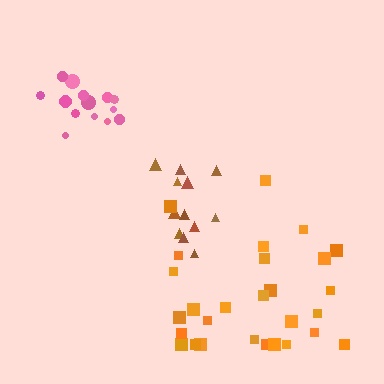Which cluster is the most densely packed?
Pink.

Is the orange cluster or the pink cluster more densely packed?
Pink.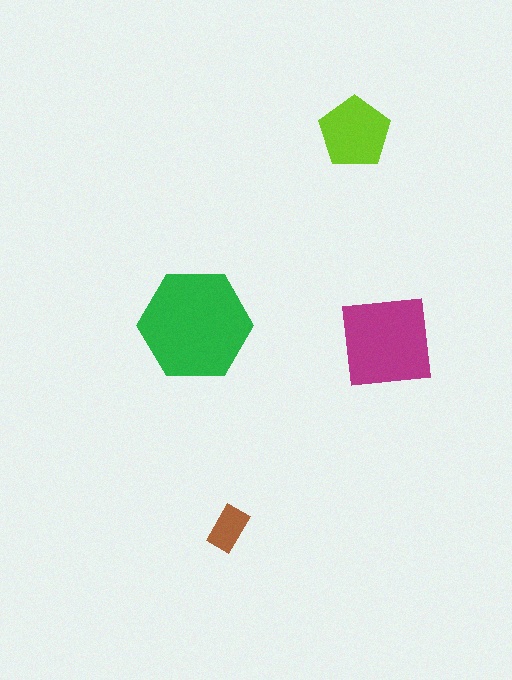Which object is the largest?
The green hexagon.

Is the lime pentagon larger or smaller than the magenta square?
Smaller.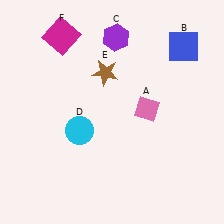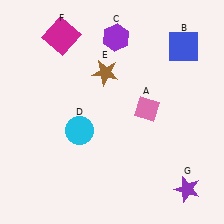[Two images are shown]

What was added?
A purple star (G) was added in Image 2.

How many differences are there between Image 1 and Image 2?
There is 1 difference between the two images.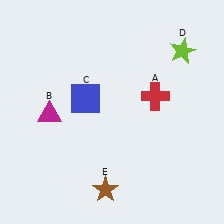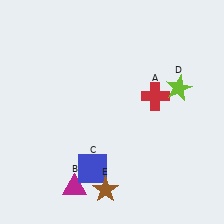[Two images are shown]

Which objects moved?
The objects that moved are: the magenta triangle (B), the blue square (C), the lime star (D).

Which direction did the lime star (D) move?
The lime star (D) moved down.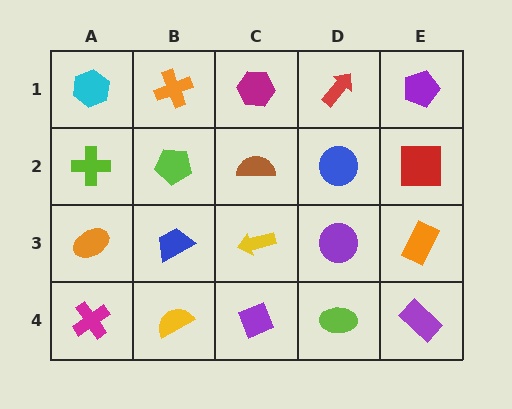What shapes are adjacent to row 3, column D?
A blue circle (row 2, column D), a lime ellipse (row 4, column D), a yellow arrow (row 3, column C), an orange rectangle (row 3, column E).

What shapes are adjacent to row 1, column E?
A red square (row 2, column E), a red arrow (row 1, column D).